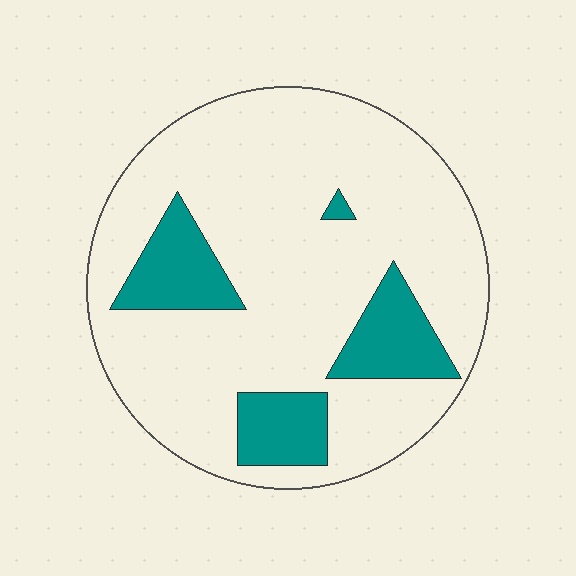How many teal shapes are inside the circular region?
4.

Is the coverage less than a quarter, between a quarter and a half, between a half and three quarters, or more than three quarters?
Less than a quarter.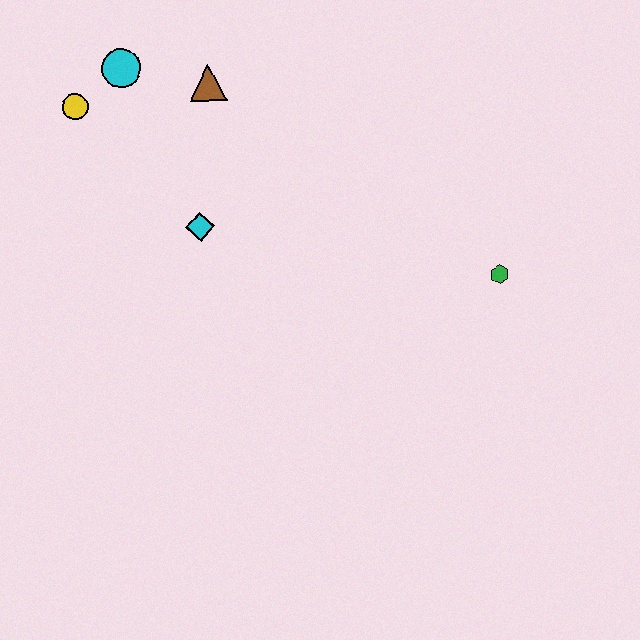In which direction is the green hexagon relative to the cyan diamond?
The green hexagon is to the right of the cyan diamond.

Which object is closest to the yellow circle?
The cyan circle is closest to the yellow circle.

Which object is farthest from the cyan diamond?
The green hexagon is farthest from the cyan diamond.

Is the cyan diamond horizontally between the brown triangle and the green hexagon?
No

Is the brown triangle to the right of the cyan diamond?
Yes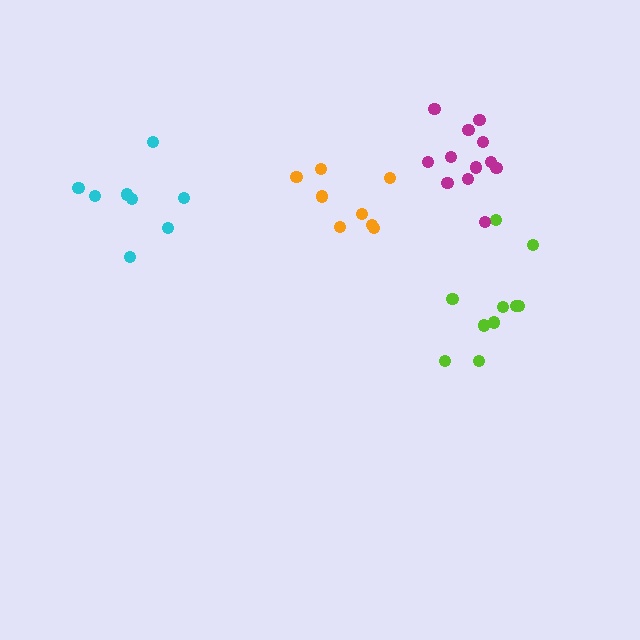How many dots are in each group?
Group 1: 8 dots, Group 2: 10 dots, Group 3: 8 dots, Group 4: 12 dots (38 total).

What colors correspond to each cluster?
The clusters are colored: orange, lime, cyan, magenta.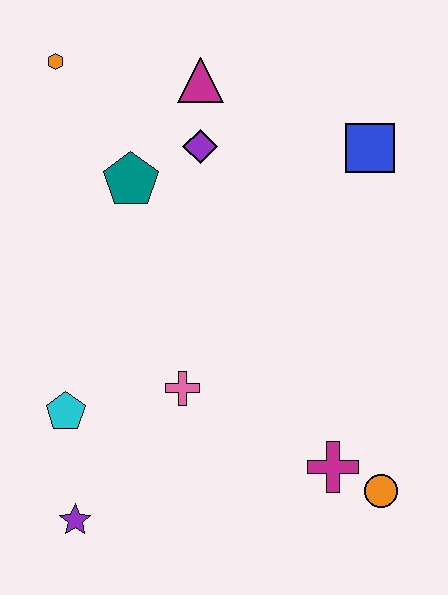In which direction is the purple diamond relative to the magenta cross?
The purple diamond is above the magenta cross.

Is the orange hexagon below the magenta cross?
No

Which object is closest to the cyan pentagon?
The purple star is closest to the cyan pentagon.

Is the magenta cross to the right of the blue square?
No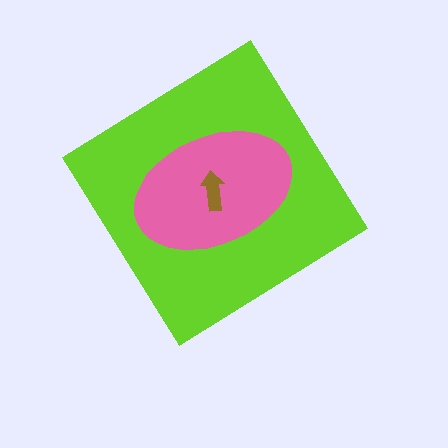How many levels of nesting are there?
3.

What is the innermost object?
The brown arrow.